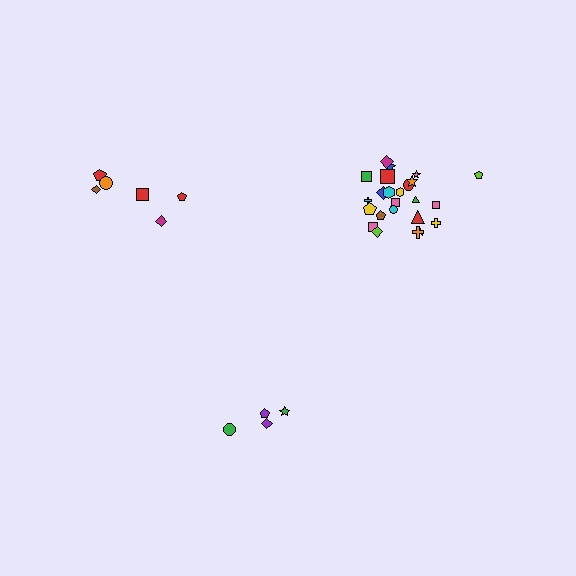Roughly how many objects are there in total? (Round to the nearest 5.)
Roughly 35 objects in total.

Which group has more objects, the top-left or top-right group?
The top-right group.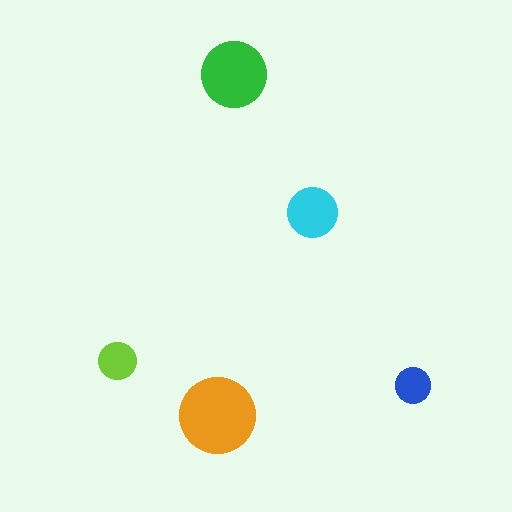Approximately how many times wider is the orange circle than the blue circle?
About 2 times wider.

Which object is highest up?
The green circle is topmost.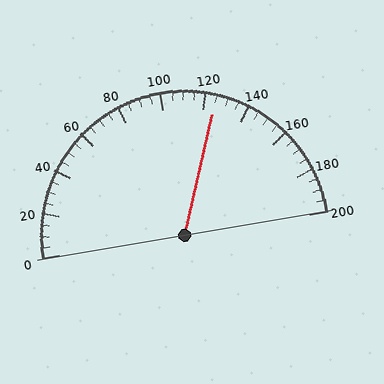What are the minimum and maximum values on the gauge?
The gauge ranges from 0 to 200.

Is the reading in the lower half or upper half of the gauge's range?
The reading is in the upper half of the range (0 to 200).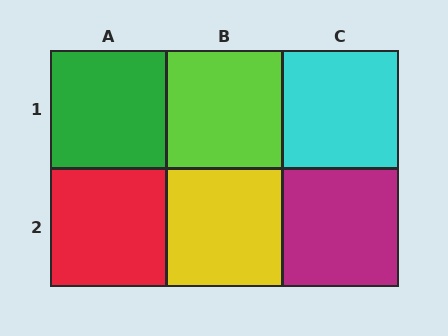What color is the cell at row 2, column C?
Magenta.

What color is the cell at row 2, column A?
Red.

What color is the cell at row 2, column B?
Yellow.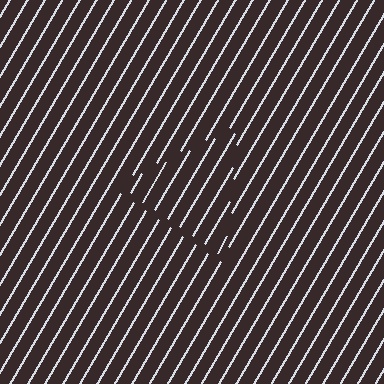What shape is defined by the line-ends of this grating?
An illusory triangle. The interior of the shape contains the same grating, shifted by half a period — the contour is defined by the phase discontinuity where line-ends from the inner and outer gratings abut.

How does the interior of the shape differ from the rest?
The interior of the shape contains the same grating, shifted by half a period — the contour is defined by the phase discontinuity where line-ends from the inner and outer gratings abut.